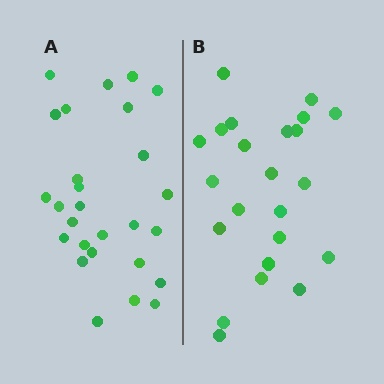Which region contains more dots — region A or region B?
Region A (the left region) has more dots.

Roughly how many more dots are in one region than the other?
Region A has about 4 more dots than region B.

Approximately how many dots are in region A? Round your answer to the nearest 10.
About 30 dots. (The exact count is 27, which rounds to 30.)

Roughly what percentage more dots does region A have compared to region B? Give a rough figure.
About 15% more.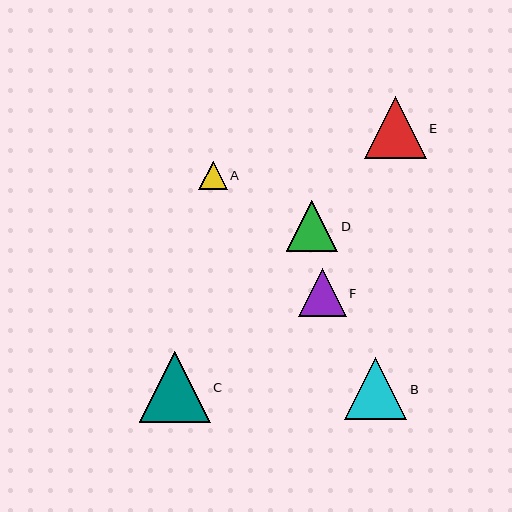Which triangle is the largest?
Triangle C is the largest with a size of approximately 71 pixels.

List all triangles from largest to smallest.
From largest to smallest: C, B, E, D, F, A.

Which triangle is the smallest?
Triangle A is the smallest with a size of approximately 28 pixels.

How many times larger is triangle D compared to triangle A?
Triangle D is approximately 1.8 times the size of triangle A.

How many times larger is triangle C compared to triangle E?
Triangle C is approximately 1.1 times the size of triangle E.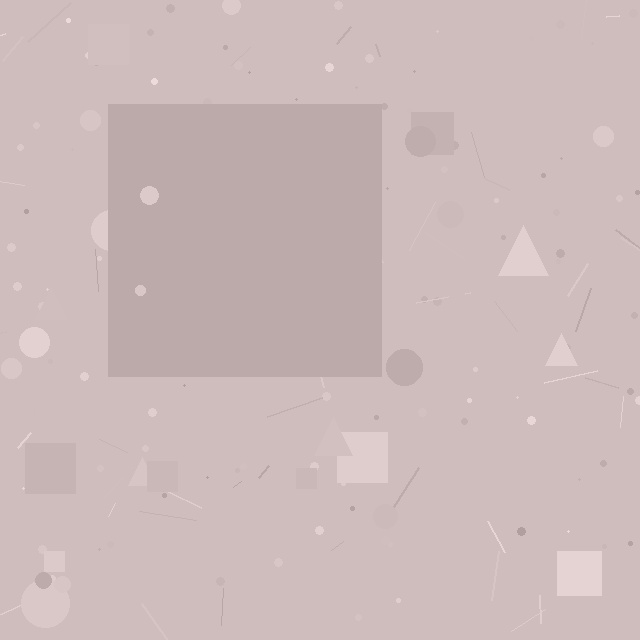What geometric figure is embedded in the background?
A square is embedded in the background.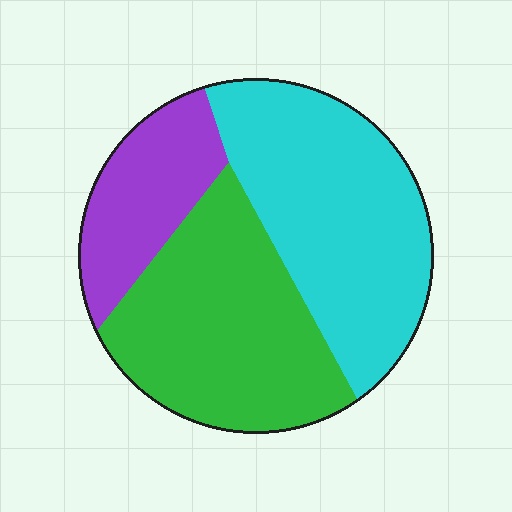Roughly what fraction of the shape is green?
Green takes up about two fifths (2/5) of the shape.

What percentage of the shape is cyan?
Cyan takes up about two fifths (2/5) of the shape.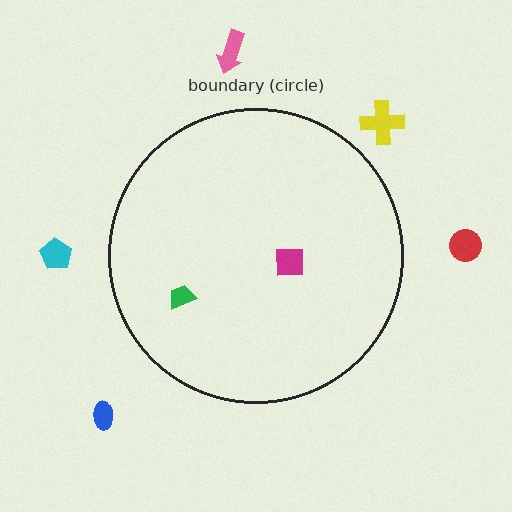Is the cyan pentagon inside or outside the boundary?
Outside.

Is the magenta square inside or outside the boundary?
Inside.